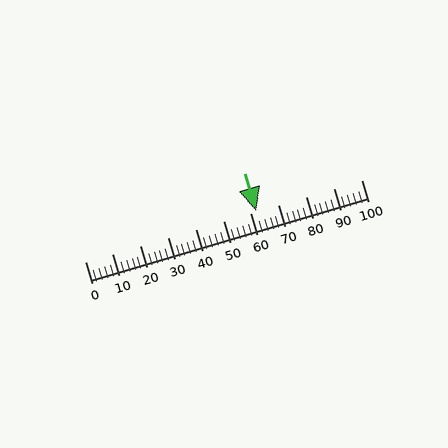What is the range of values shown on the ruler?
The ruler shows values from 0 to 100.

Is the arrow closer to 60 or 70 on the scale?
The arrow is closer to 60.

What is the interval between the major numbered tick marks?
The major tick marks are spaced 10 units apart.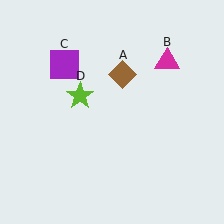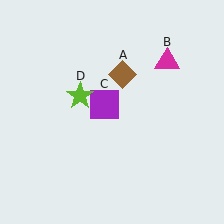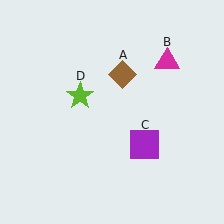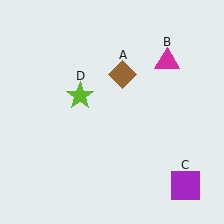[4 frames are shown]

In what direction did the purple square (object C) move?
The purple square (object C) moved down and to the right.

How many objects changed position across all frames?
1 object changed position: purple square (object C).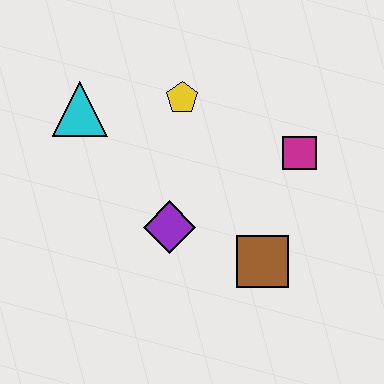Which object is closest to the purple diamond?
The brown square is closest to the purple diamond.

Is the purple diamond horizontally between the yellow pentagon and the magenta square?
No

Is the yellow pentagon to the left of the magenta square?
Yes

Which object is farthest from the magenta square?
The cyan triangle is farthest from the magenta square.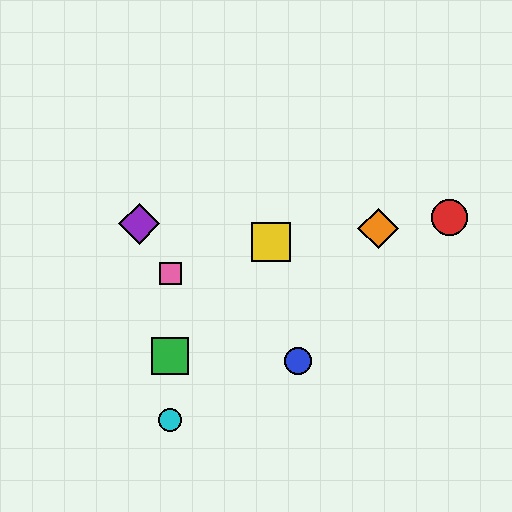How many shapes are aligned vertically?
3 shapes (the green square, the cyan circle, the pink square) are aligned vertically.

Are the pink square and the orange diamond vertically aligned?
No, the pink square is at x≈170 and the orange diamond is at x≈378.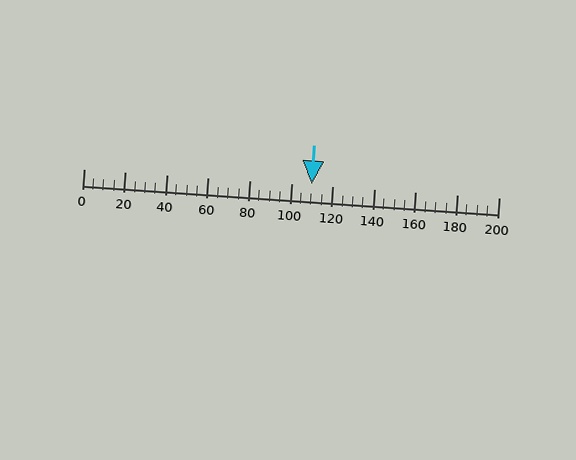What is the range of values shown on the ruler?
The ruler shows values from 0 to 200.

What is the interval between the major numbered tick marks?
The major tick marks are spaced 20 units apart.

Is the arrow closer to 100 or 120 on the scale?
The arrow is closer to 120.